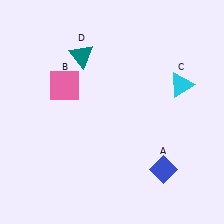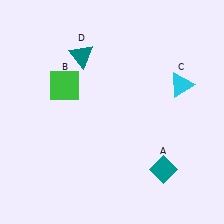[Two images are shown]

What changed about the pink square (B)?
In Image 1, B is pink. In Image 2, it changed to green.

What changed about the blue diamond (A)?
In Image 1, A is blue. In Image 2, it changed to teal.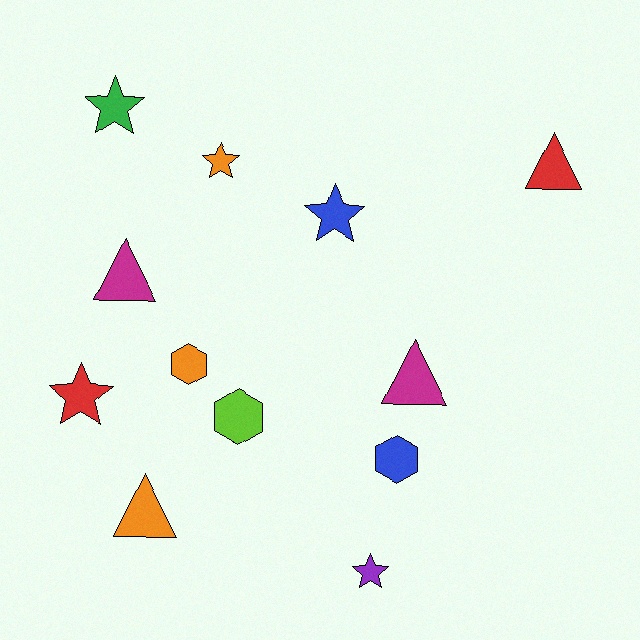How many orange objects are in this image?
There are 3 orange objects.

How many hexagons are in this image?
There are 3 hexagons.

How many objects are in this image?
There are 12 objects.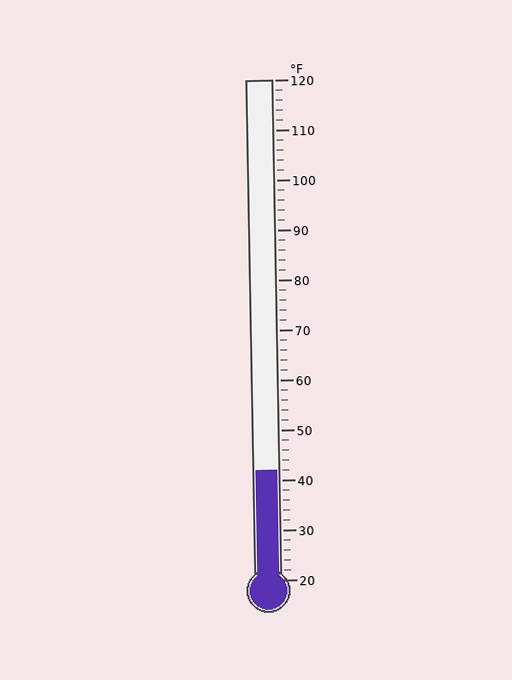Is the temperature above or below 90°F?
The temperature is below 90°F.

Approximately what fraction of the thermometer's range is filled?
The thermometer is filled to approximately 20% of its range.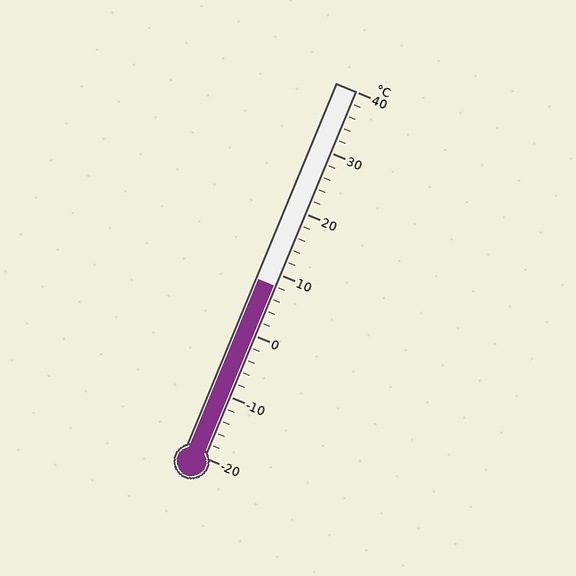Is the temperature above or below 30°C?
The temperature is below 30°C.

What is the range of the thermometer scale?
The thermometer scale ranges from -20°C to 40°C.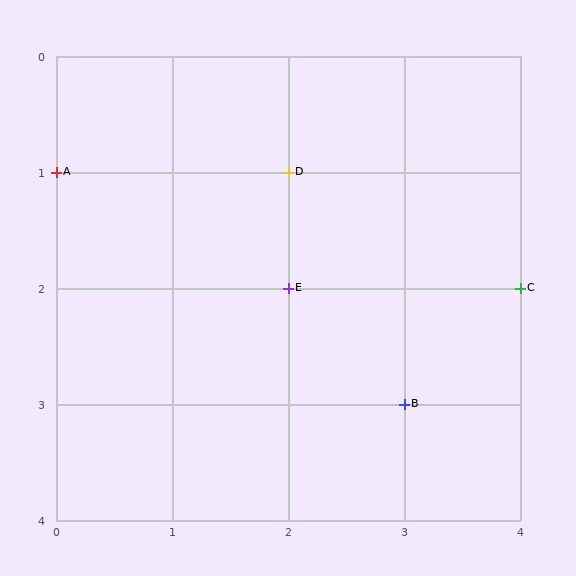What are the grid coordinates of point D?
Point D is at grid coordinates (2, 1).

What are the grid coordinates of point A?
Point A is at grid coordinates (0, 1).